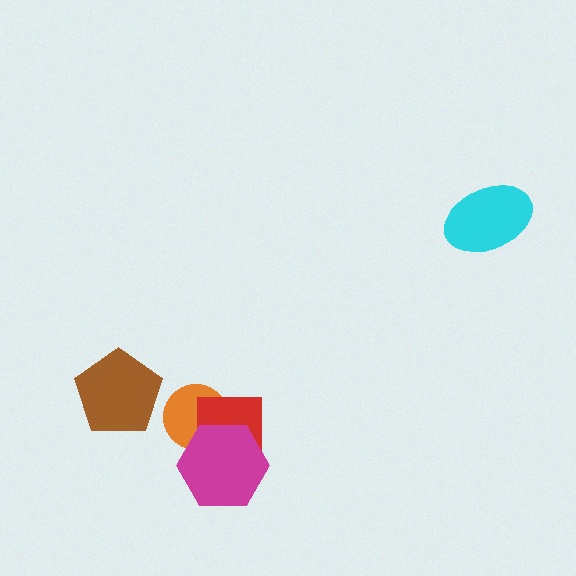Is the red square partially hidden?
Yes, it is partially covered by another shape.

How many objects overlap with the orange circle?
2 objects overlap with the orange circle.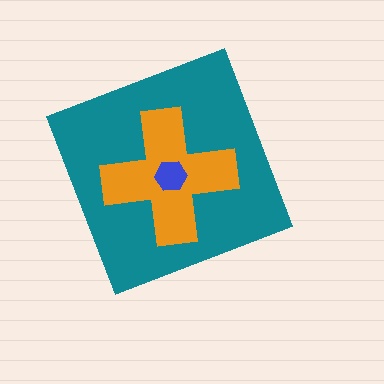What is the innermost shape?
The blue hexagon.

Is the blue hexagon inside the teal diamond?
Yes.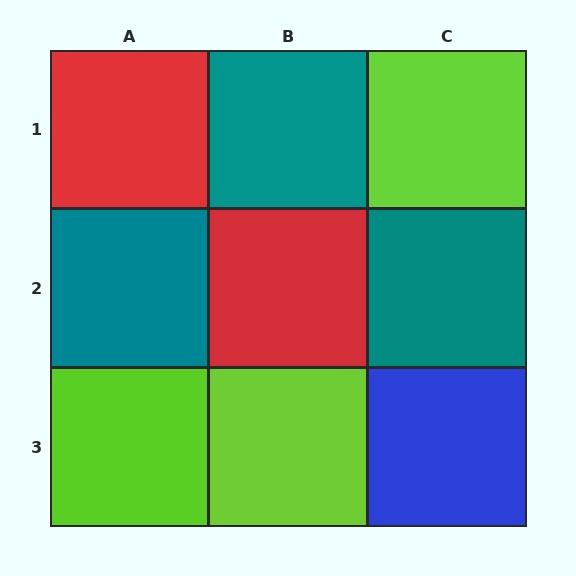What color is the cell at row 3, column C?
Blue.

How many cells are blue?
1 cell is blue.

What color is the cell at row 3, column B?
Lime.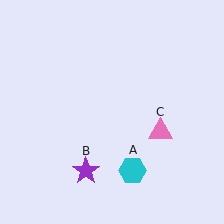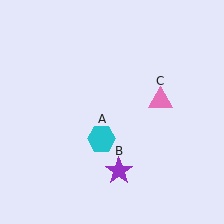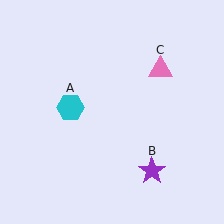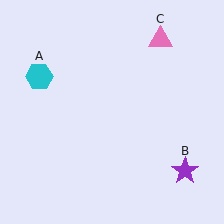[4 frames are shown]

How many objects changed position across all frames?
3 objects changed position: cyan hexagon (object A), purple star (object B), pink triangle (object C).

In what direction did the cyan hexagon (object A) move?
The cyan hexagon (object A) moved up and to the left.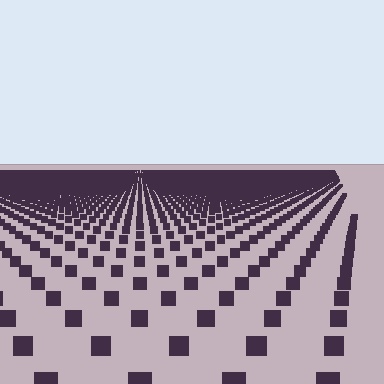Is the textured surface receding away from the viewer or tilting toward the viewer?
The surface is receding away from the viewer. Texture elements get smaller and denser toward the top.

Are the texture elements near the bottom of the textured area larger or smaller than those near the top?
Larger. Near the bottom, elements are closer to the viewer and appear at a bigger on-screen size.